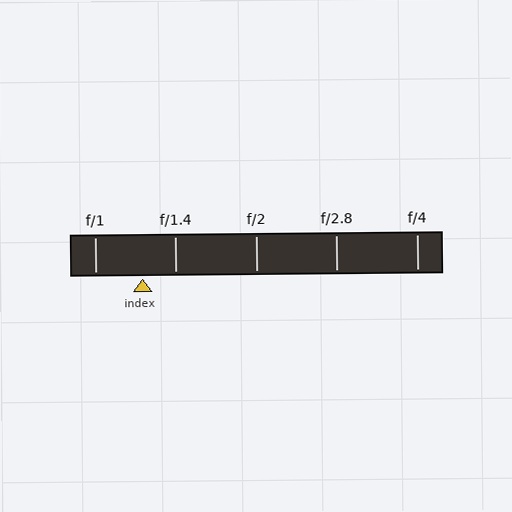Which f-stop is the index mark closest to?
The index mark is closest to f/1.4.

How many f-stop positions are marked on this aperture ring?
There are 5 f-stop positions marked.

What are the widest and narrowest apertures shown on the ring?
The widest aperture shown is f/1 and the narrowest is f/4.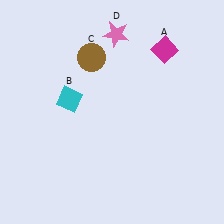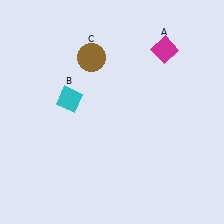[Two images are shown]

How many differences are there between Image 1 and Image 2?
There is 1 difference between the two images.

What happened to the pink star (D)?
The pink star (D) was removed in Image 2. It was in the top-right area of Image 1.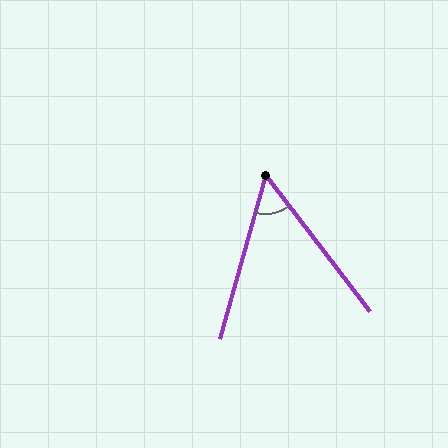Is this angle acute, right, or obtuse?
It is acute.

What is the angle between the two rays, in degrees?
Approximately 53 degrees.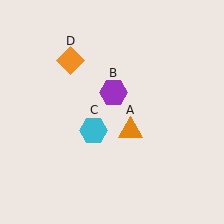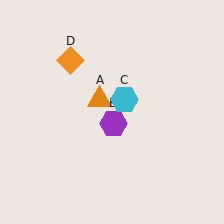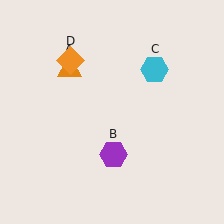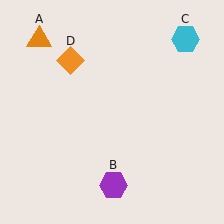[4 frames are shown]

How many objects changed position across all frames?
3 objects changed position: orange triangle (object A), purple hexagon (object B), cyan hexagon (object C).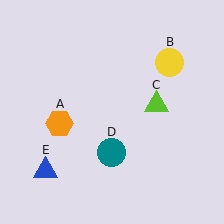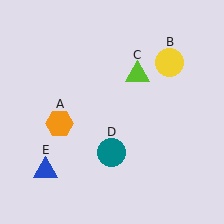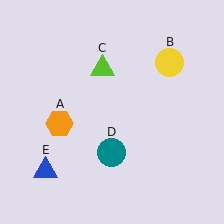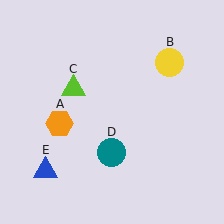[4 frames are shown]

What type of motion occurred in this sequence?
The lime triangle (object C) rotated counterclockwise around the center of the scene.